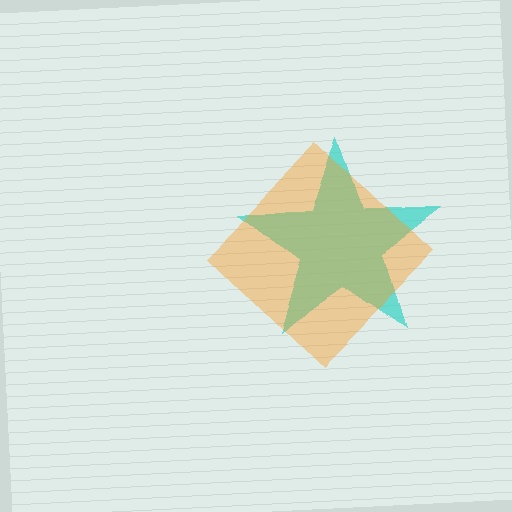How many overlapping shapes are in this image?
There are 2 overlapping shapes in the image.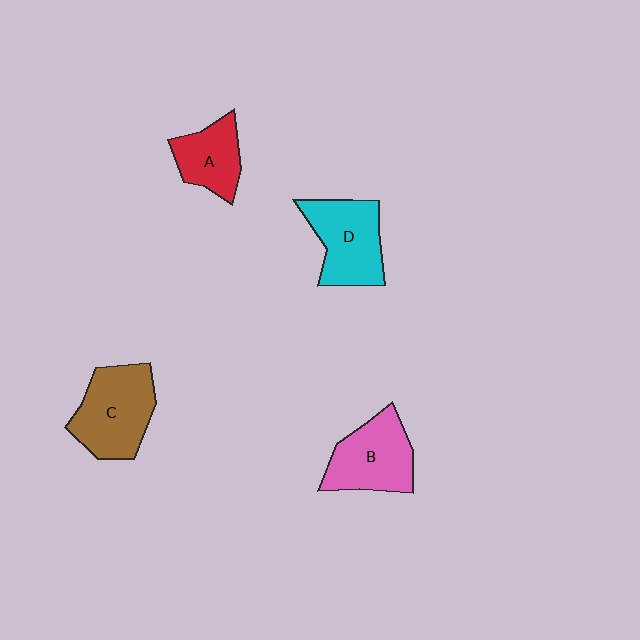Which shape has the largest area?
Shape C (brown).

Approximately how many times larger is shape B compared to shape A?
Approximately 1.4 times.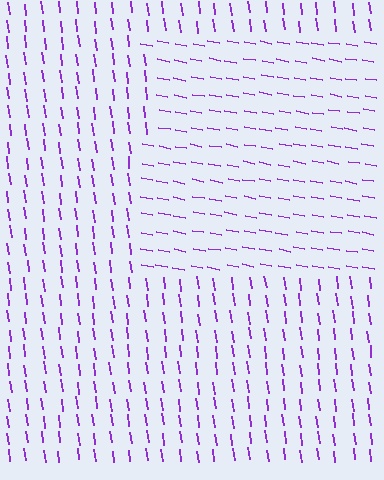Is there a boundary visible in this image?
Yes, there is a texture boundary formed by a change in line orientation.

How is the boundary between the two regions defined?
The boundary is defined purely by a change in line orientation (approximately 72 degrees difference). All lines are the same color and thickness.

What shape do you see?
I see a rectangle.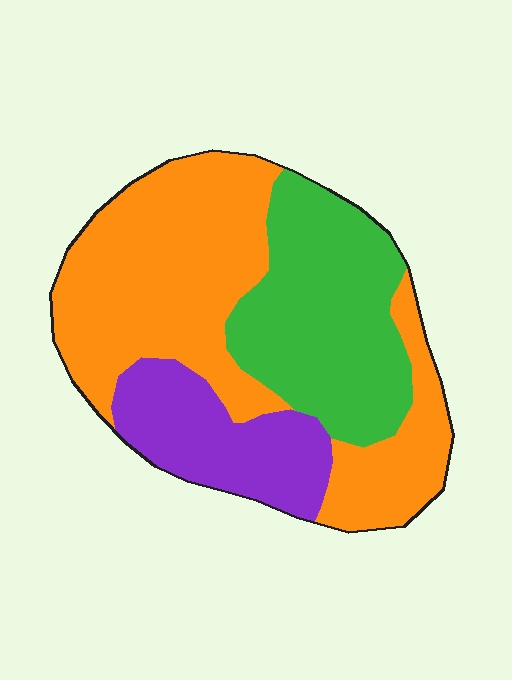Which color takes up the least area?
Purple, at roughly 20%.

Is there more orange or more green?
Orange.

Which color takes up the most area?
Orange, at roughly 50%.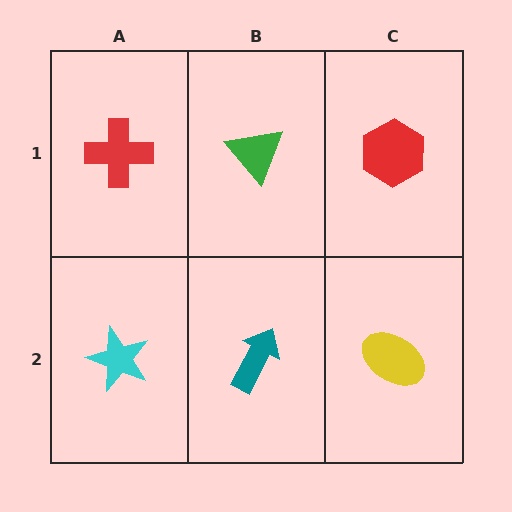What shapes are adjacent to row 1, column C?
A yellow ellipse (row 2, column C), a green triangle (row 1, column B).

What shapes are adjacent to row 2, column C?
A red hexagon (row 1, column C), a teal arrow (row 2, column B).